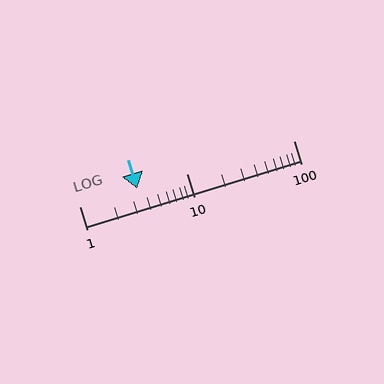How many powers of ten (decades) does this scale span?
The scale spans 2 decades, from 1 to 100.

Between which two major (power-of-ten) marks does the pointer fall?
The pointer is between 1 and 10.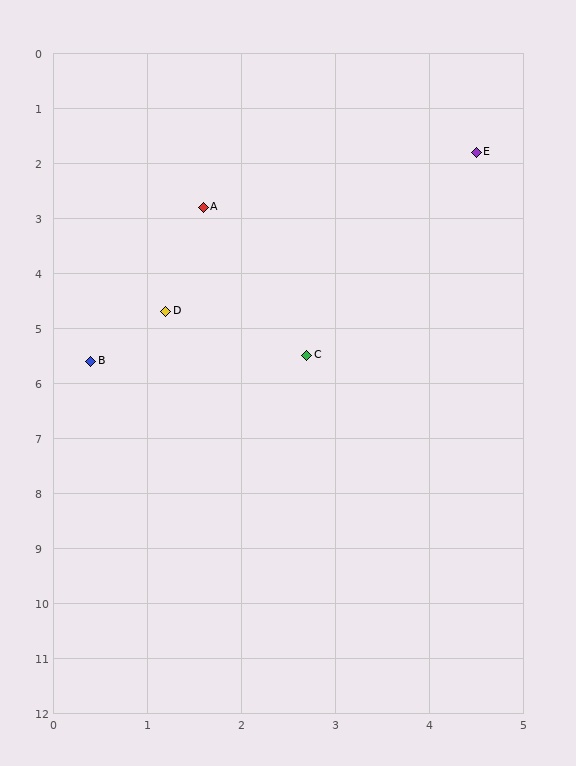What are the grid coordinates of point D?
Point D is at approximately (1.2, 4.7).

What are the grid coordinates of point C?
Point C is at approximately (2.7, 5.5).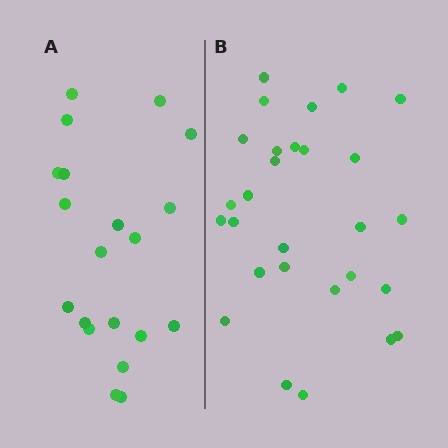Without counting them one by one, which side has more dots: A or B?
Region B (the right region) has more dots.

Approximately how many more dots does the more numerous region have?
Region B has roughly 8 or so more dots than region A.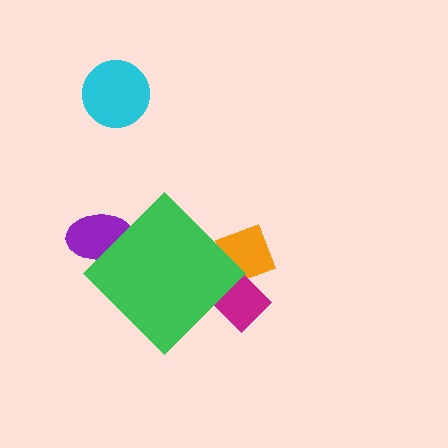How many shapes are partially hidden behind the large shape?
3 shapes are partially hidden.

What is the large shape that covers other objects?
A green diamond.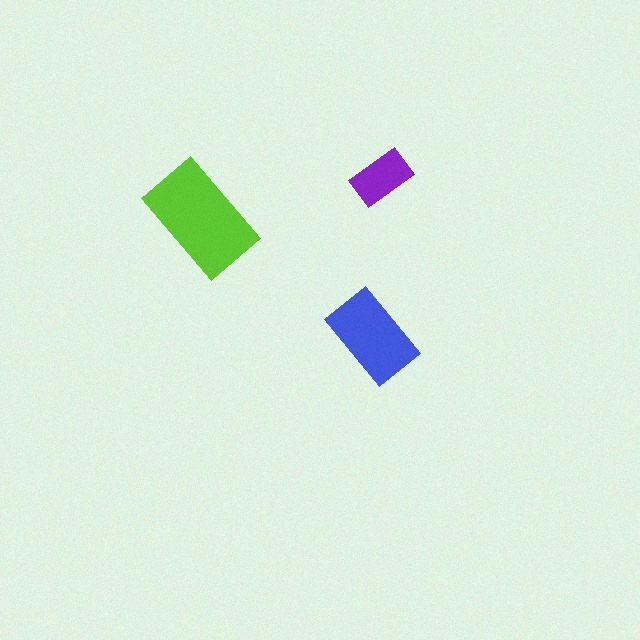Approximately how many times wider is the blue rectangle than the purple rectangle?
About 1.5 times wider.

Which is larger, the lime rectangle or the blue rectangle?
The lime one.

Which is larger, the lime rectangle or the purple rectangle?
The lime one.